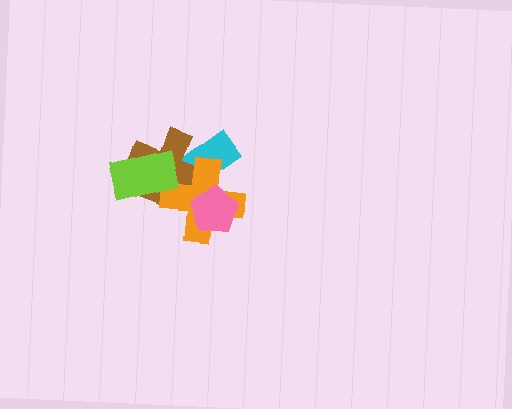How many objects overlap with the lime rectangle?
2 objects overlap with the lime rectangle.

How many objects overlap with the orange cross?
4 objects overlap with the orange cross.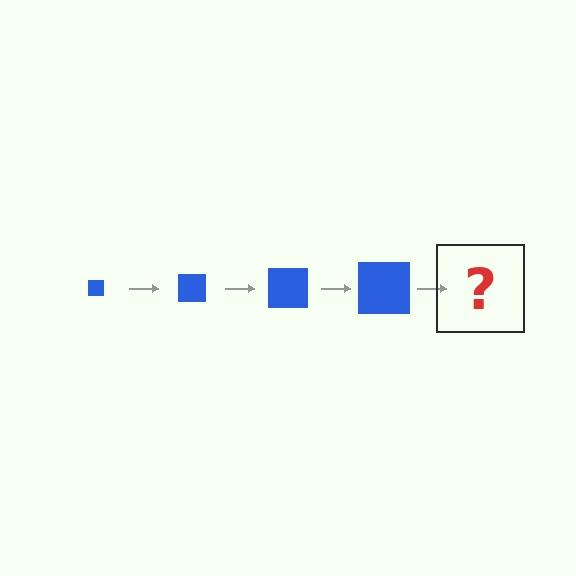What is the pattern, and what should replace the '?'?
The pattern is that the square gets progressively larger each step. The '?' should be a blue square, larger than the previous one.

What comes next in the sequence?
The next element should be a blue square, larger than the previous one.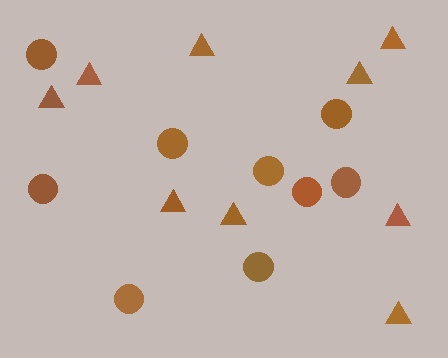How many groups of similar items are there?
There are 2 groups: one group of triangles (9) and one group of circles (9).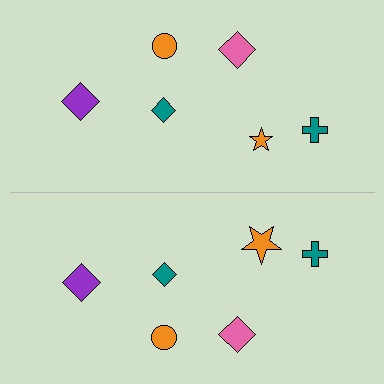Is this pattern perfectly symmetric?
No, the pattern is not perfectly symmetric. The orange star on the bottom side has a different size than its mirror counterpart.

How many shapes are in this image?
There are 12 shapes in this image.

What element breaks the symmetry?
The orange star on the bottom side has a different size than its mirror counterpart.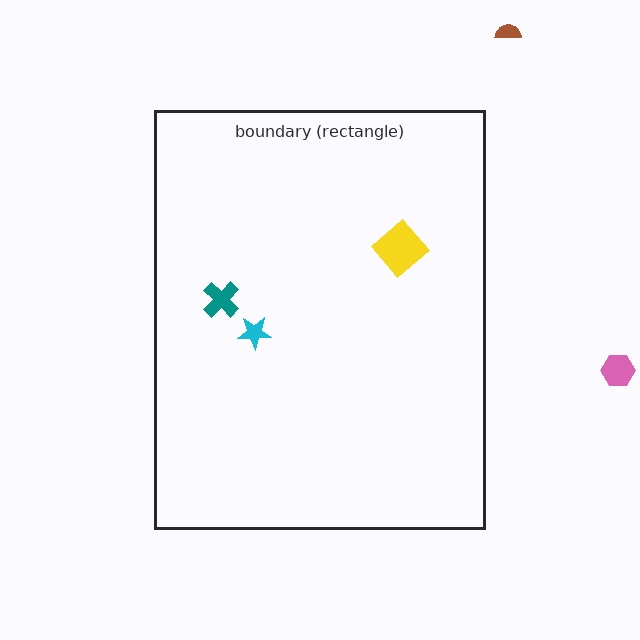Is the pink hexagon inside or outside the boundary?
Outside.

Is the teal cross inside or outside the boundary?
Inside.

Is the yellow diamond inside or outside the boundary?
Inside.